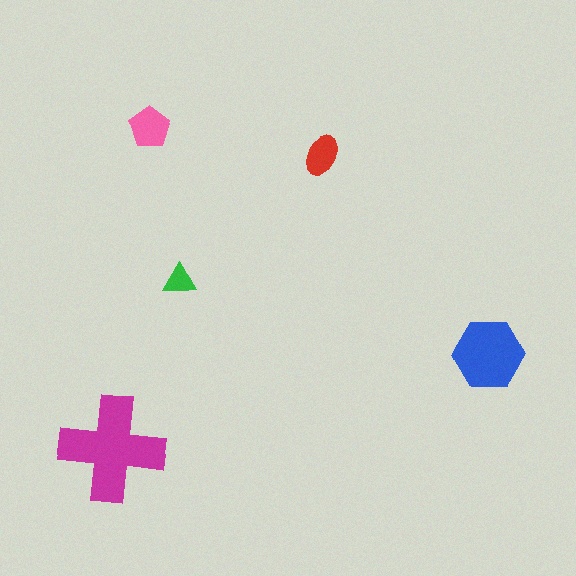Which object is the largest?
The magenta cross.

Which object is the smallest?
The green triangle.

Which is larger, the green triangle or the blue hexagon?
The blue hexagon.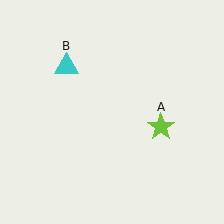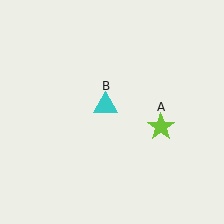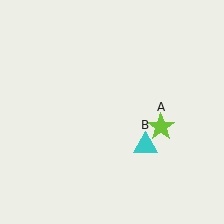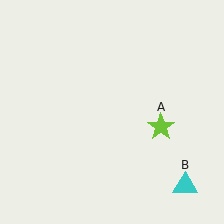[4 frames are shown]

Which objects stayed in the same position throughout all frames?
Lime star (object A) remained stationary.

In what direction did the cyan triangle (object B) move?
The cyan triangle (object B) moved down and to the right.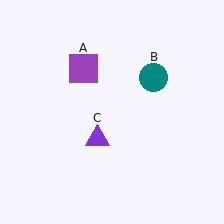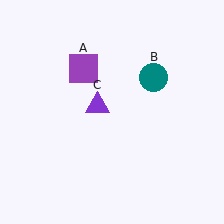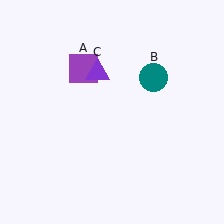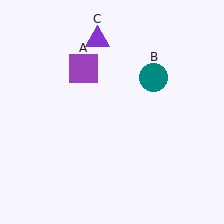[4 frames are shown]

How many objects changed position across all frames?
1 object changed position: purple triangle (object C).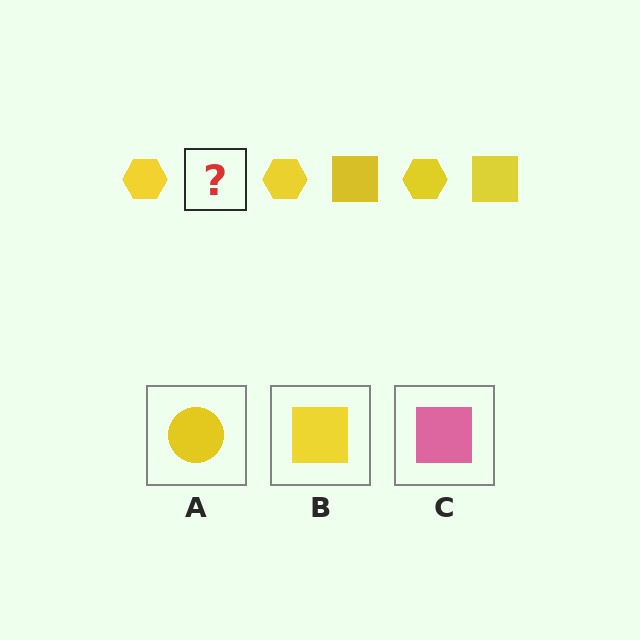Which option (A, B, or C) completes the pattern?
B.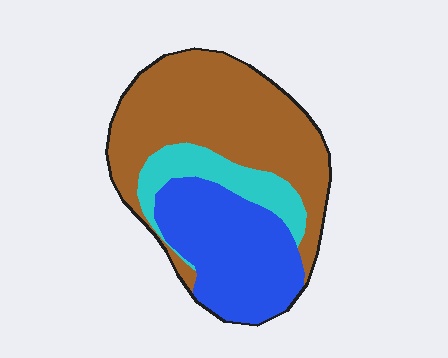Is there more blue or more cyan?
Blue.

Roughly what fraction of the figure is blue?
Blue covers about 35% of the figure.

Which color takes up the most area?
Brown, at roughly 50%.